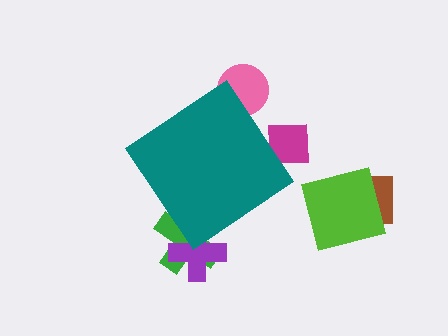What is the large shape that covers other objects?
A teal diamond.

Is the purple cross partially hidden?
Yes, the purple cross is partially hidden behind the teal diamond.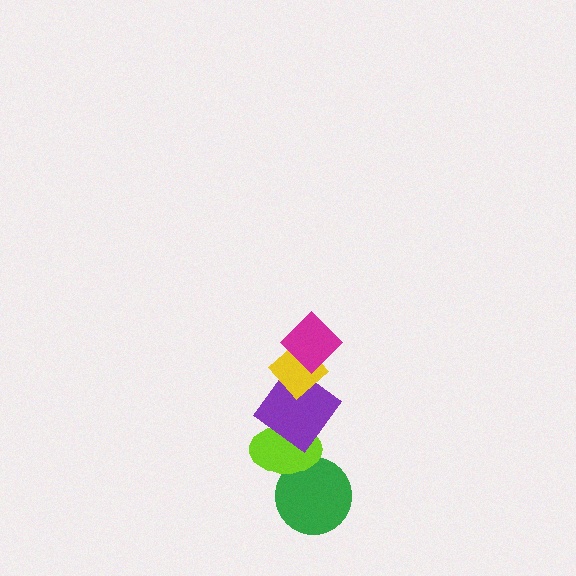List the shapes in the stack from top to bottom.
From top to bottom: the magenta diamond, the yellow diamond, the purple diamond, the lime ellipse, the green circle.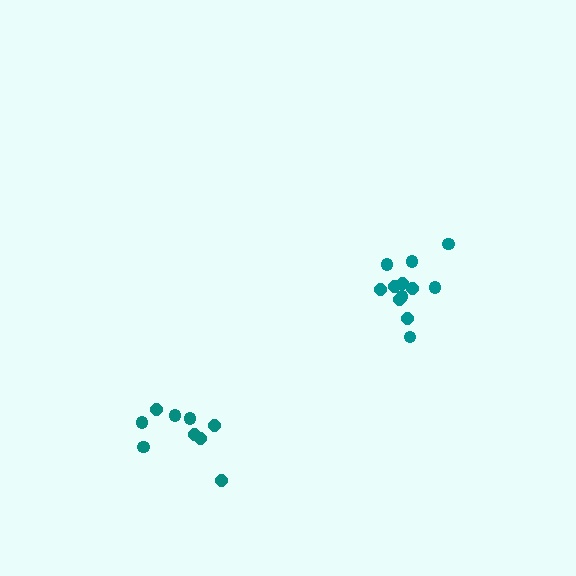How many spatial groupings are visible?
There are 2 spatial groupings.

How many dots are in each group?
Group 1: 12 dots, Group 2: 9 dots (21 total).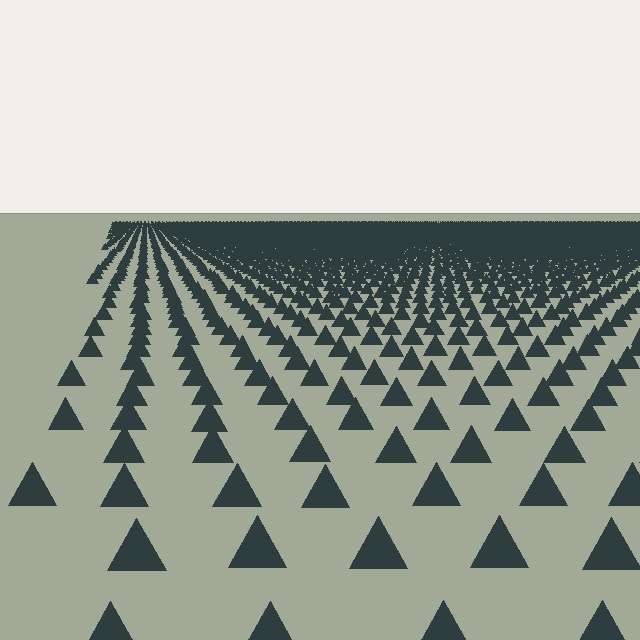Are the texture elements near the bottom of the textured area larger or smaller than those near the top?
Larger. Near the bottom, elements are closer to the viewer and appear at a bigger on-screen size.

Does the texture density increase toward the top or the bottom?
Density increases toward the top.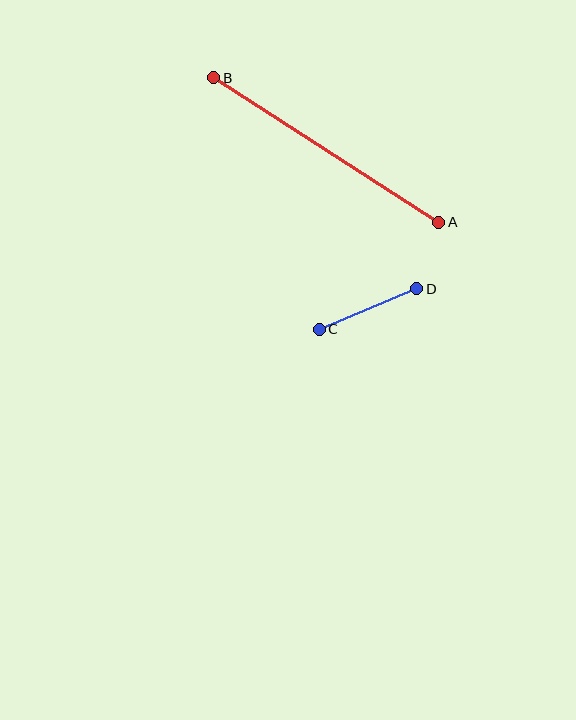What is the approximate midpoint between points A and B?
The midpoint is at approximately (326, 150) pixels.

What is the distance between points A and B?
The distance is approximately 268 pixels.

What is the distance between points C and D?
The distance is approximately 106 pixels.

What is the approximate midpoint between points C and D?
The midpoint is at approximately (368, 309) pixels.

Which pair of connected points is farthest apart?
Points A and B are farthest apart.